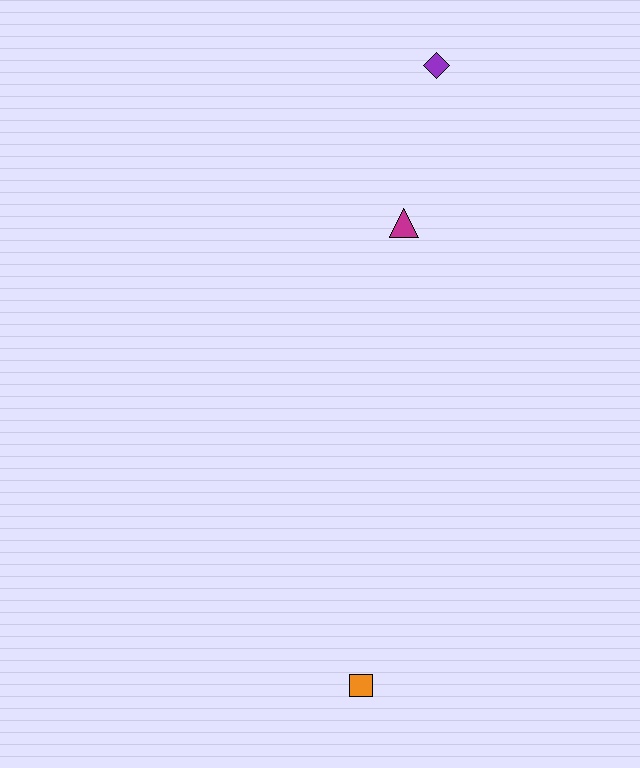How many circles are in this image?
There are no circles.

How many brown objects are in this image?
There are no brown objects.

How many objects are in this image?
There are 3 objects.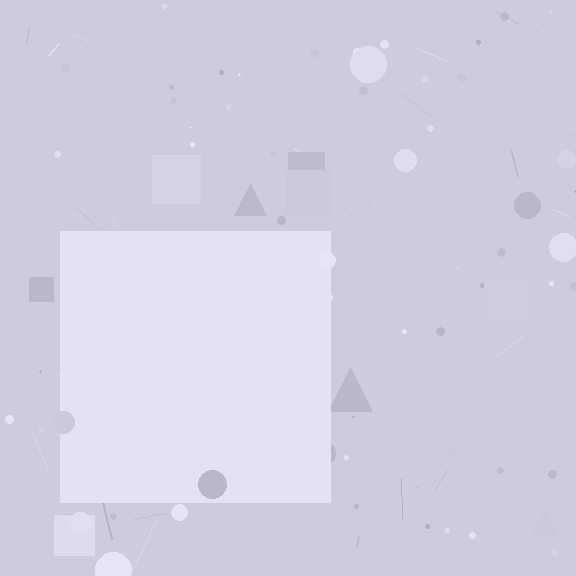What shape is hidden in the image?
A square is hidden in the image.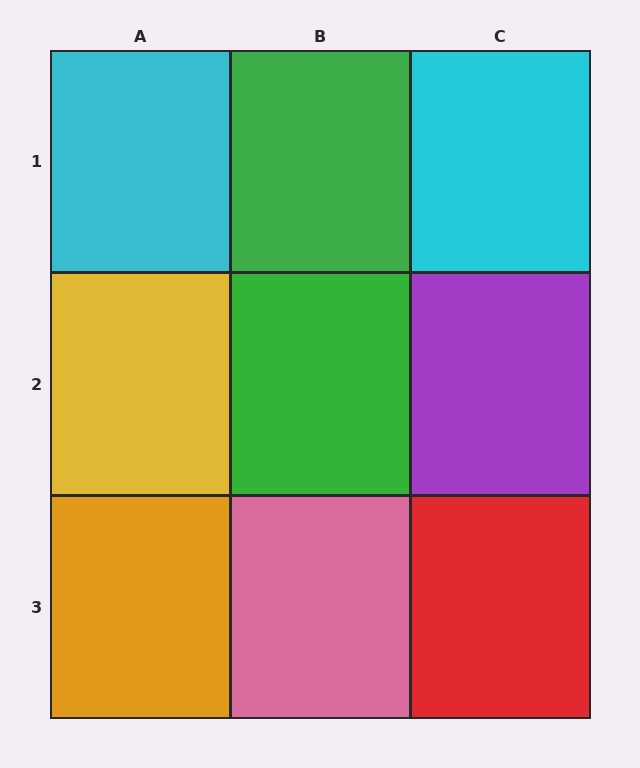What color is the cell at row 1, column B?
Green.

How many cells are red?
1 cell is red.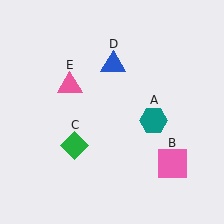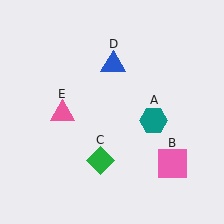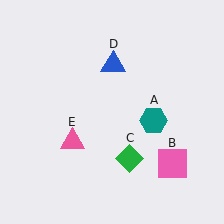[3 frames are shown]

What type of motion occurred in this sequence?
The green diamond (object C), pink triangle (object E) rotated counterclockwise around the center of the scene.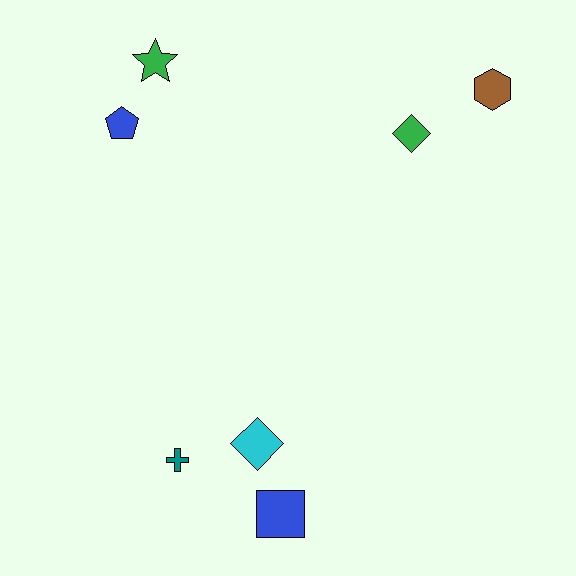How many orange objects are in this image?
There are no orange objects.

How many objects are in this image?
There are 7 objects.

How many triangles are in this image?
There are no triangles.